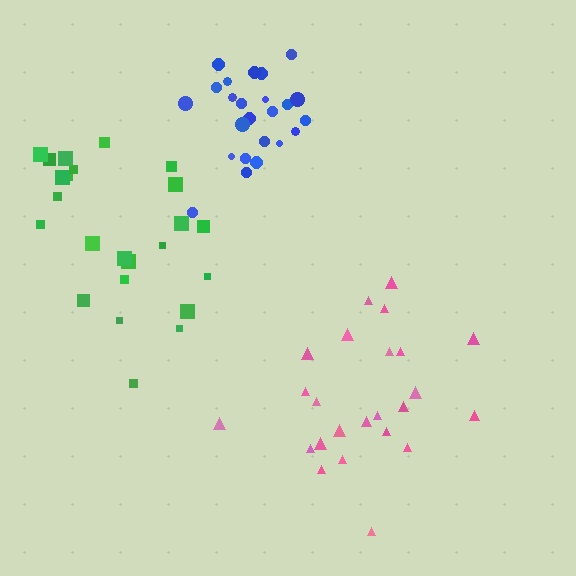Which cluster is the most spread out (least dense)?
Green.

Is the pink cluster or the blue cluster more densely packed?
Blue.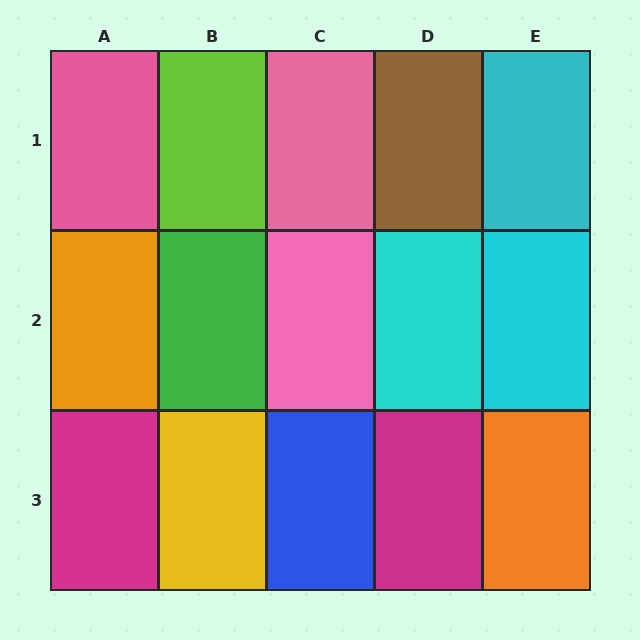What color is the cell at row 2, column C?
Pink.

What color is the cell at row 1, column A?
Pink.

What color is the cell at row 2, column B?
Green.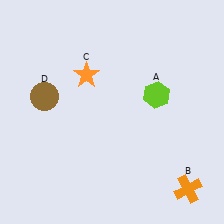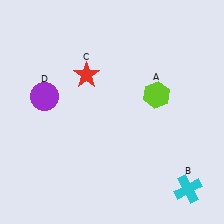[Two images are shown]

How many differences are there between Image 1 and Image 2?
There are 3 differences between the two images.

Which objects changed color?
B changed from orange to cyan. C changed from orange to red. D changed from brown to purple.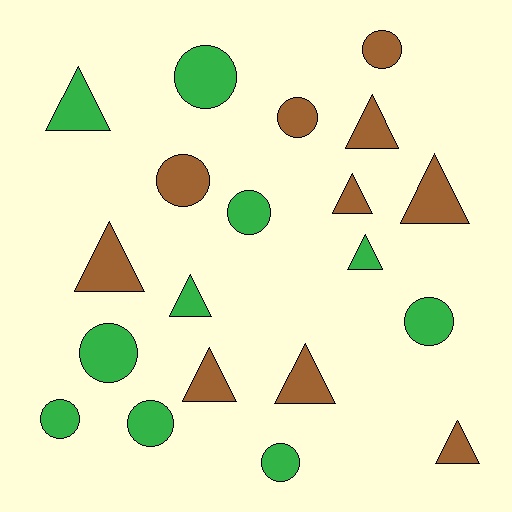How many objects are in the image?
There are 20 objects.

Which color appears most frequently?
Brown, with 10 objects.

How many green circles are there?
There are 7 green circles.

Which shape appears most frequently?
Circle, with 10 objects.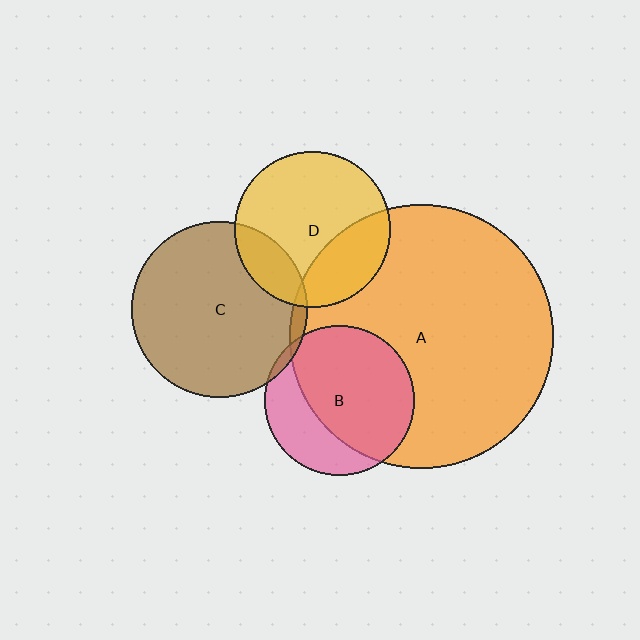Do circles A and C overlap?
Yes.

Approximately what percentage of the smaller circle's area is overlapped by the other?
Approximately 5%.